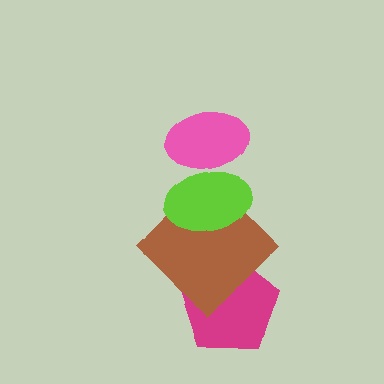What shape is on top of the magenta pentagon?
The brown diamond is on top of the magenta pentagon.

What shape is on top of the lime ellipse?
The pink ellipse is on top of the lime ellipse.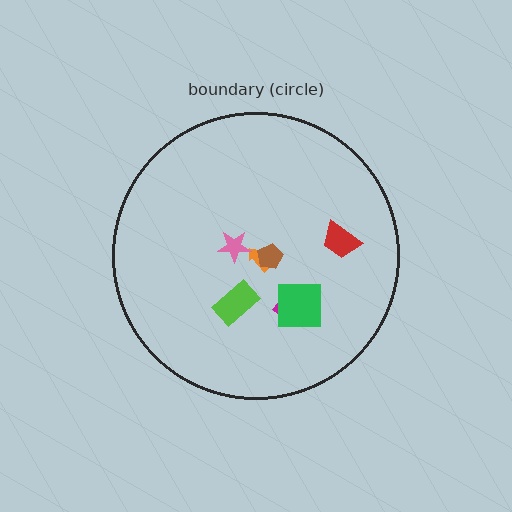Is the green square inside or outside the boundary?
Inside.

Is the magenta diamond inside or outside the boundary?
Inside.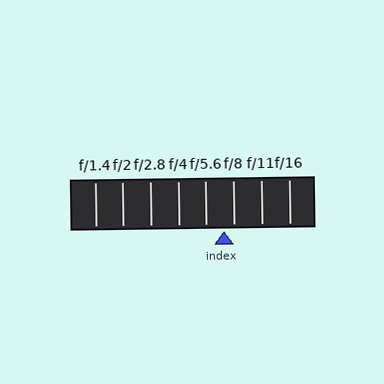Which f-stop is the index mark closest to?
The index mark is closest to f/8.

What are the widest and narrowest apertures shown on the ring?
The widest aperture shown is f/1.4 and the narrowest is f/16.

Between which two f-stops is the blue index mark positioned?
The index mark is between f/5.6 and f/8.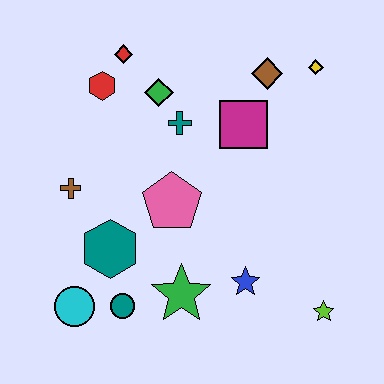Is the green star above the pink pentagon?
No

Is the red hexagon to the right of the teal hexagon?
No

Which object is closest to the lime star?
The blue star is closest to the lime star.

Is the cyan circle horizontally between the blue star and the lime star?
No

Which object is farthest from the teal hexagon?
The yellow diamond is farthest from the teal hexagon.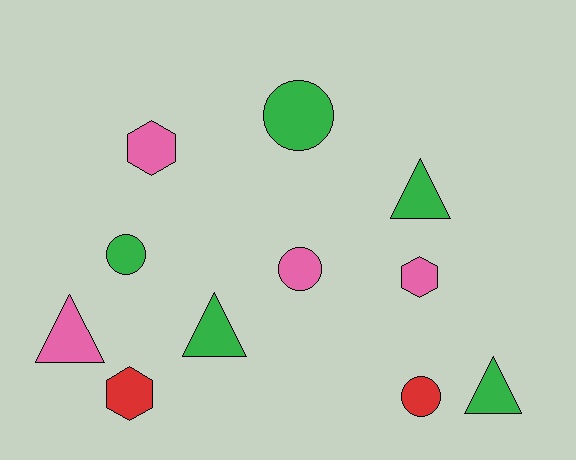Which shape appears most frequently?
Circle, with 4 objects.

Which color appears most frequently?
Green, with 5 objects.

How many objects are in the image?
There are 11 objects.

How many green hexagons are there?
There are no green hexagons.